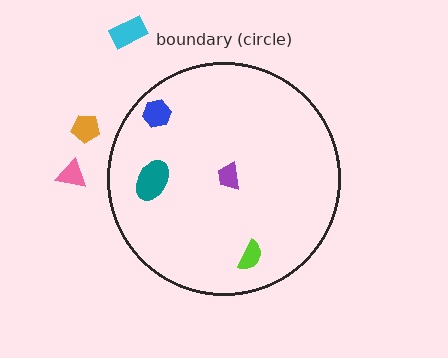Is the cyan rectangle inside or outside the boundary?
Outside.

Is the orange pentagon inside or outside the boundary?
Outside.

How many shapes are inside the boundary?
4 inside, 3 outside.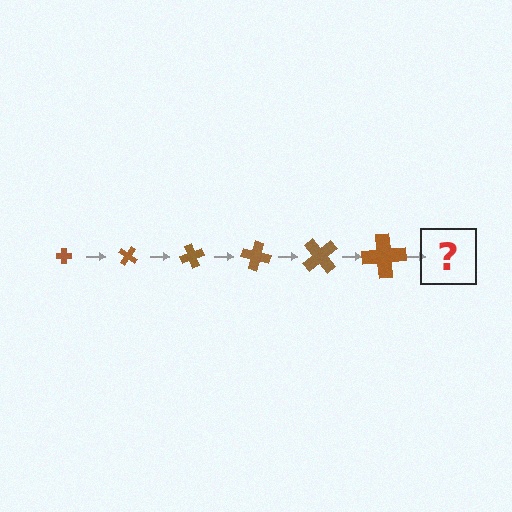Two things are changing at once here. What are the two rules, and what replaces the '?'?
The two rules are that the cross grows larger each step and it rotates 35 degrees each step. The '?' should be a cross, larger than the previous one and rotated 210 degrees from the start.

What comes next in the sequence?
The next element should be a cross, larger than the previous one and rotated 210 degrees from the start.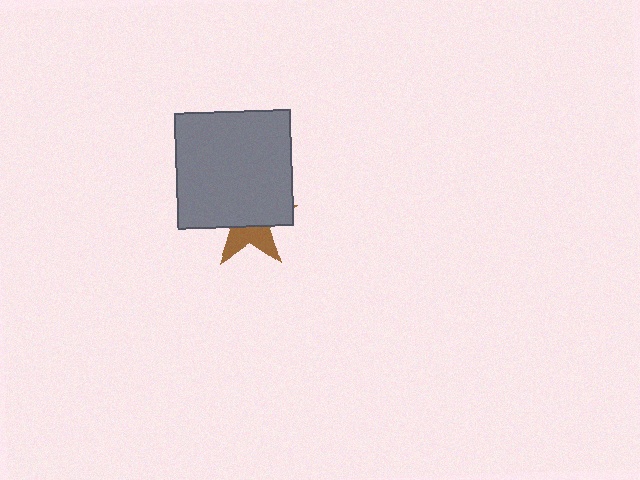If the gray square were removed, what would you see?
You would see the complete brown star.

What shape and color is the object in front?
The object in front is a gray square.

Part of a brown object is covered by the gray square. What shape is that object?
It is a star.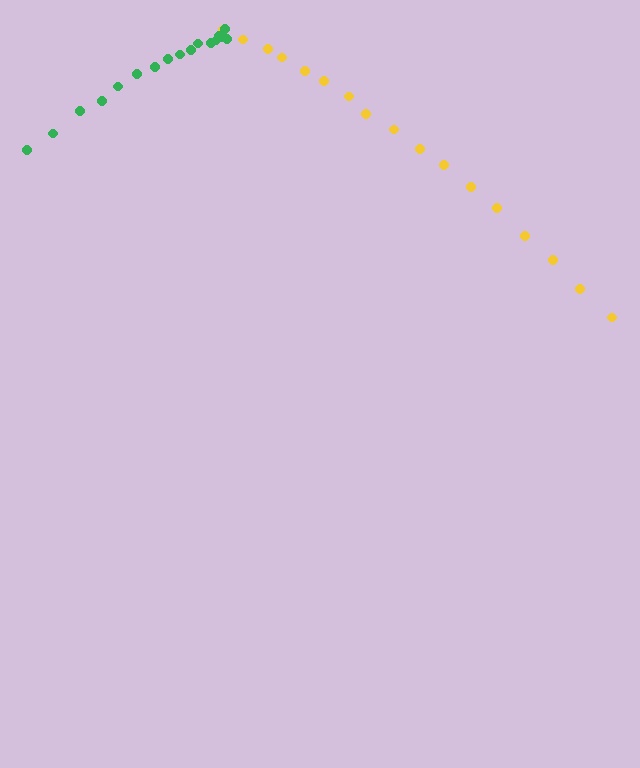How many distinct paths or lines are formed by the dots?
There are 2 distinct paths.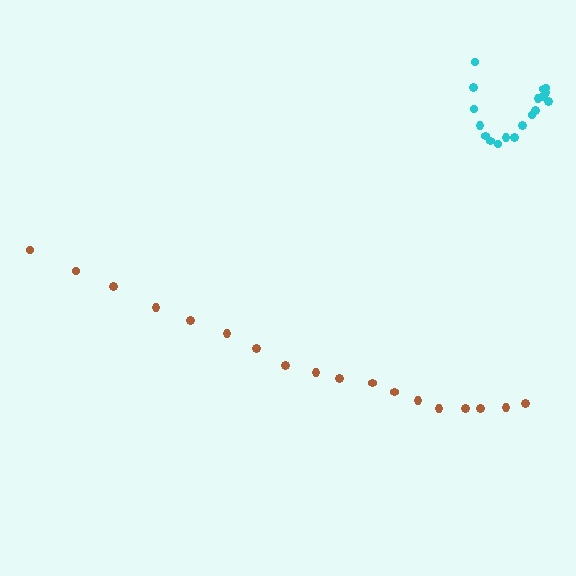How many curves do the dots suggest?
There are 2 distinct paths.